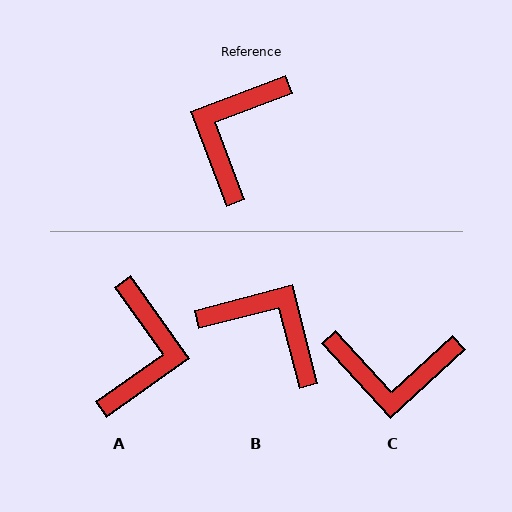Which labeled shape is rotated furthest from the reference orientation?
A, about 166 degrees away.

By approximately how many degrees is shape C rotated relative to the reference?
Approximately 112 degrees counter-clockwise.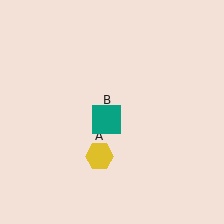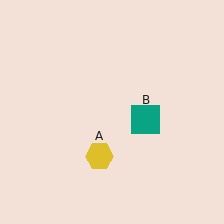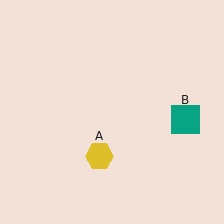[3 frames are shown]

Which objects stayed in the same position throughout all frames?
Yellow hexagon (object A) remained stationary.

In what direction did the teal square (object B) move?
The teal square (object B) moved right.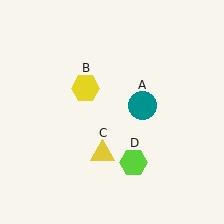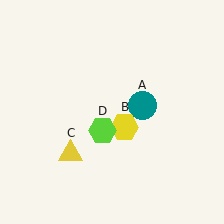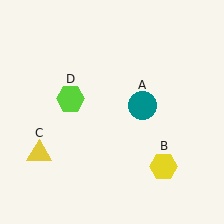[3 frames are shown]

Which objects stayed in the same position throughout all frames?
Teal circle (object A) remained stationary.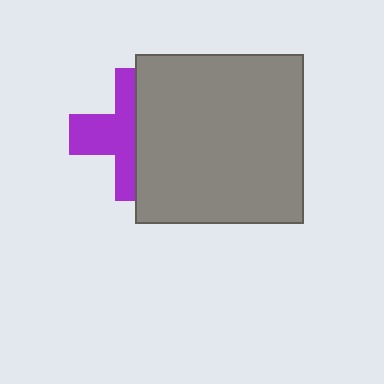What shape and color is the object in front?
The object in front is a gray square.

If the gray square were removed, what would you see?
You would see the complete purple cross.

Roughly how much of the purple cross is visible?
About half of it is visible (roughly 50%).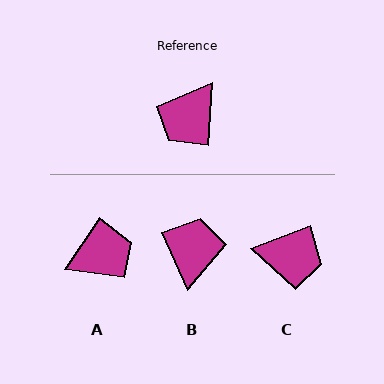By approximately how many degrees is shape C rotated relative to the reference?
Approximately 114 degrees counter-clockwise.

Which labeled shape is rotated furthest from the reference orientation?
B, about 153 degrees away.